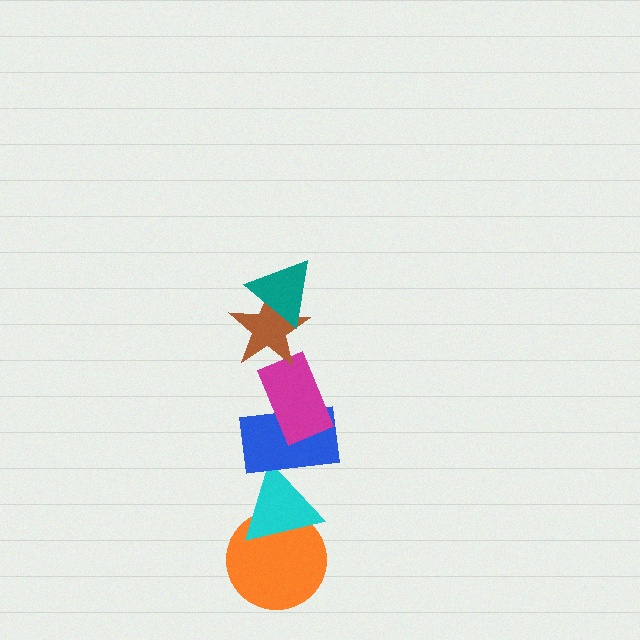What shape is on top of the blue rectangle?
The magenta rectangle is on top of the blue rectangle.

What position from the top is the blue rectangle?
The blue rectangle is 4th from the top.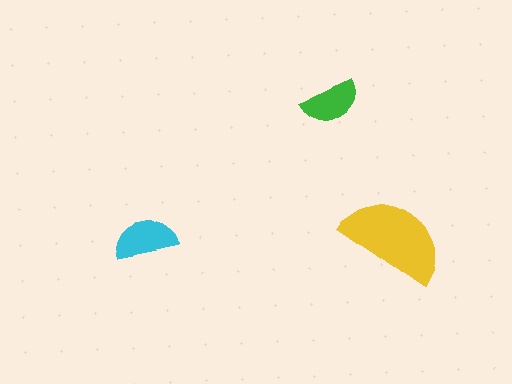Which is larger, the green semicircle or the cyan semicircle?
The cyan one.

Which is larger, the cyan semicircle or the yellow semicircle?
The yellow one.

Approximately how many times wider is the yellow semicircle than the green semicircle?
About 2 times wider.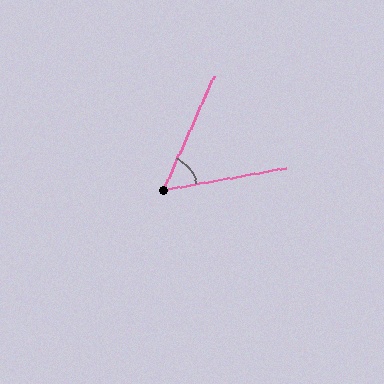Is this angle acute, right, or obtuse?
It is acute.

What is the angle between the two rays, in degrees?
Approximately 56 degrees.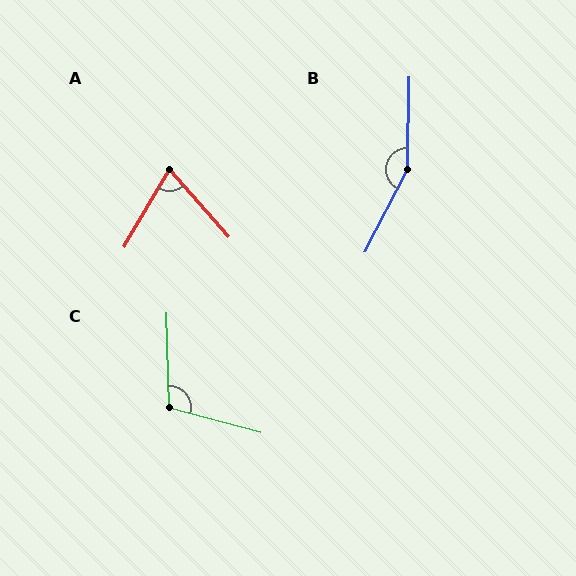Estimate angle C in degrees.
Approximately 107 degrees.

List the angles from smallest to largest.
A (72°), C (107°), B (153°).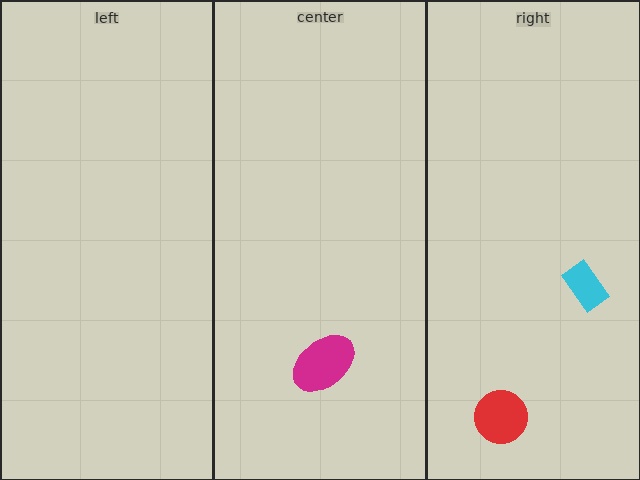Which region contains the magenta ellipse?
The center region.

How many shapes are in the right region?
2.